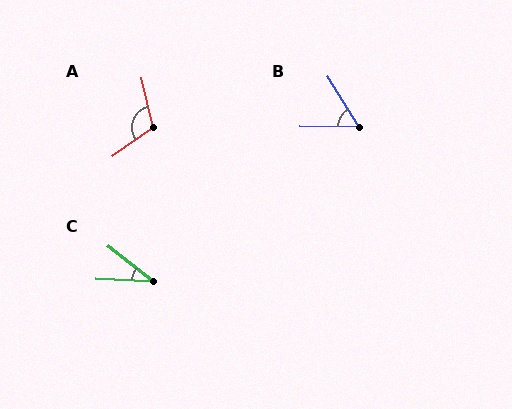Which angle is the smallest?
C, at approximately 35 degrees.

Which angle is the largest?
A, at approximately 112 degrees.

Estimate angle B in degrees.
Approximately 57 degrees.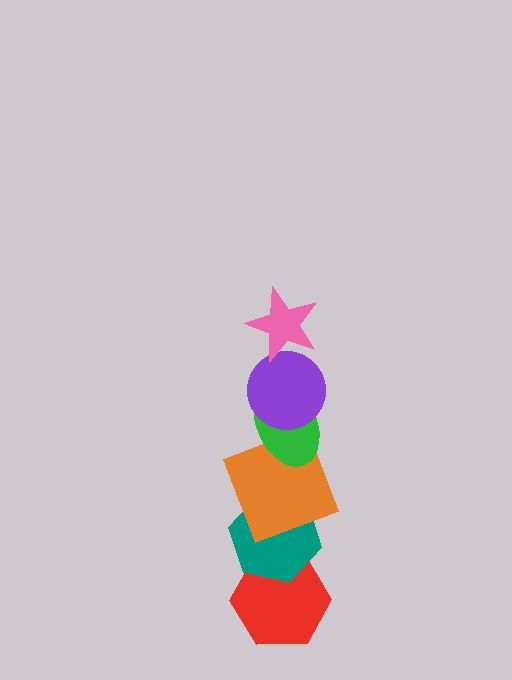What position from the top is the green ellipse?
The green ellipse is 3rd from the top.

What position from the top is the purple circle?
The purple circle is 2nd from the top.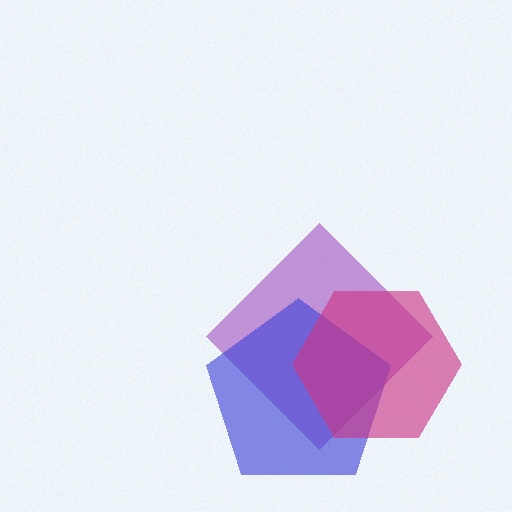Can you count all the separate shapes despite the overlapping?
Yes, there are 3 separate shapes.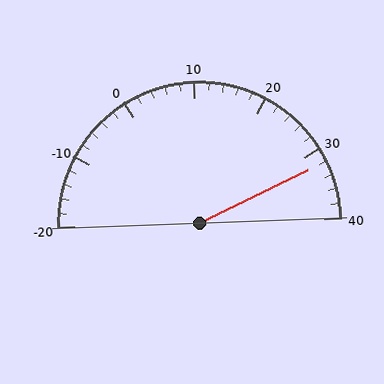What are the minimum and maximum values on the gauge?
The gauge ranges from -20 to 40.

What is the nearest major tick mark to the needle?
The nearest major tick mark is 30.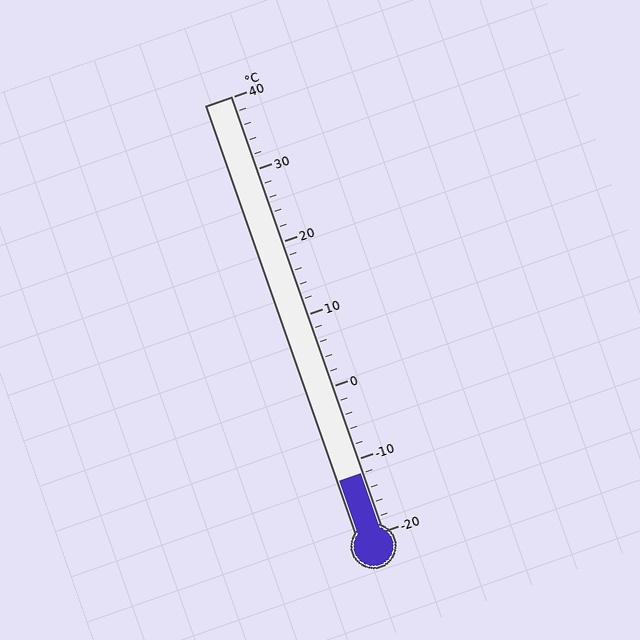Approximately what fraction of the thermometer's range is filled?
The thermometer is filled to approximately 15% of its range.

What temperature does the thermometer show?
The thermometer shows approximately -12°C.